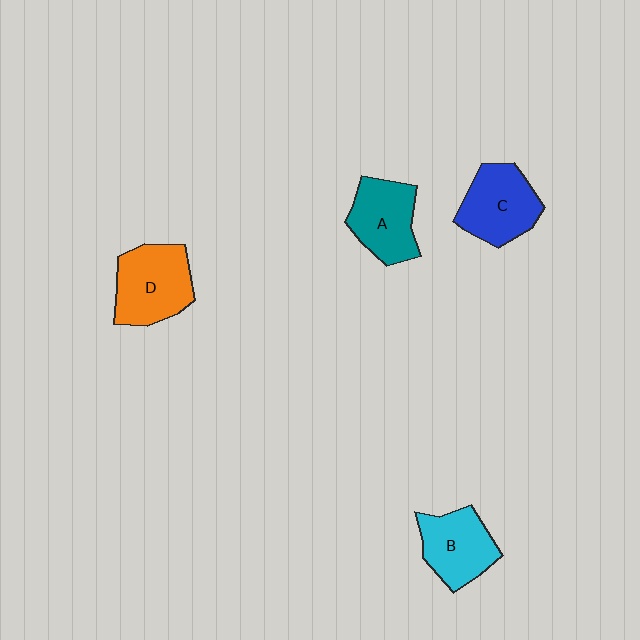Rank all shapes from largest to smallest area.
From largest to smallest: D (orange), C (blue), A (teal), B (cyan).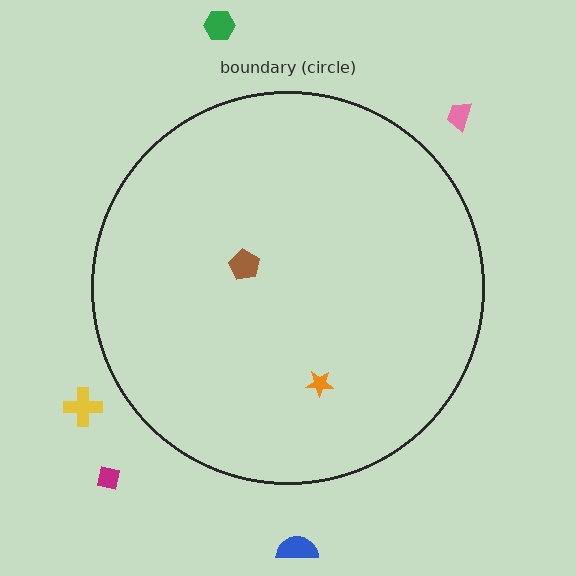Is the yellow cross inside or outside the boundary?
Outside.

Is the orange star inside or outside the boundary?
Inside.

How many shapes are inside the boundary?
2 inside, 5 outside.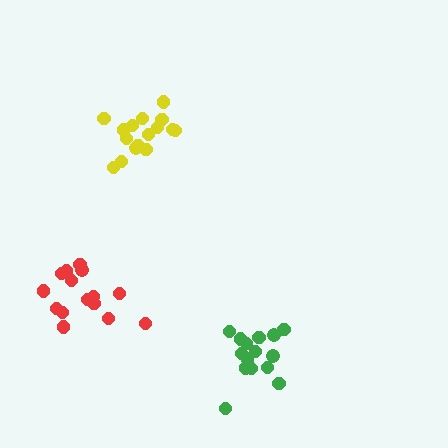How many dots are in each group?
Group 1: 15 dots, Group 2: 16 dots, Group 3: 15 dots (46 total).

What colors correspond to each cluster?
The clusters are colored: red, yellow, green.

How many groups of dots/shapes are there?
There are 3 groups.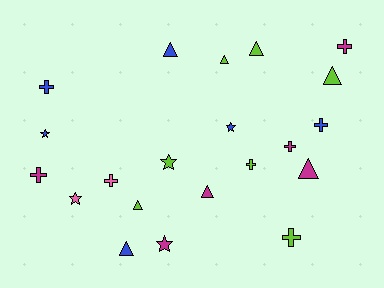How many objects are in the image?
There are 21 objects.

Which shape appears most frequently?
Triangle, with 8 objects.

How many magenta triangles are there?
There are 2 magenta triangles.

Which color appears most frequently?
Lime, with 7 objects.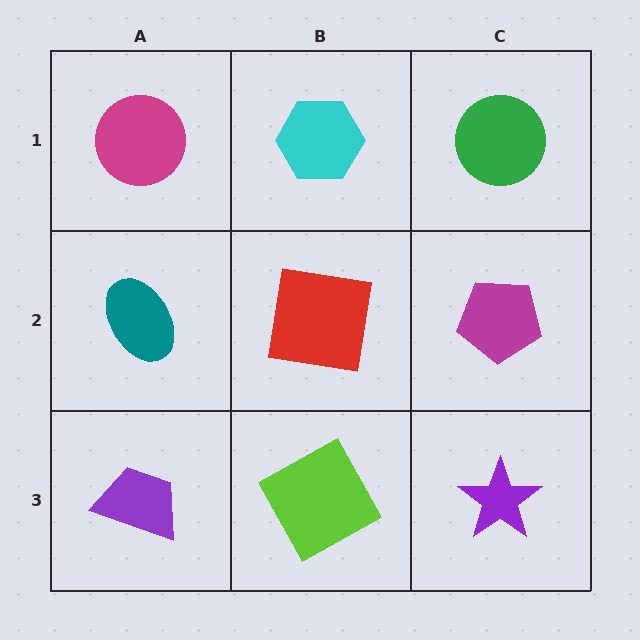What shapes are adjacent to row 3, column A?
A teal ellipse (row 2, column A), a lime square (row 3, column B).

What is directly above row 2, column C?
A green circle.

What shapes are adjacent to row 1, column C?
A magenta pentagon (row 2, column C), a cyan hexagon (row 1, column B).